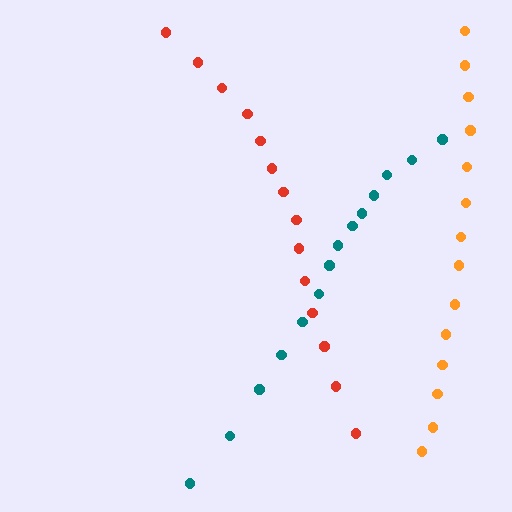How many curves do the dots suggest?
There are 3 distinct paths.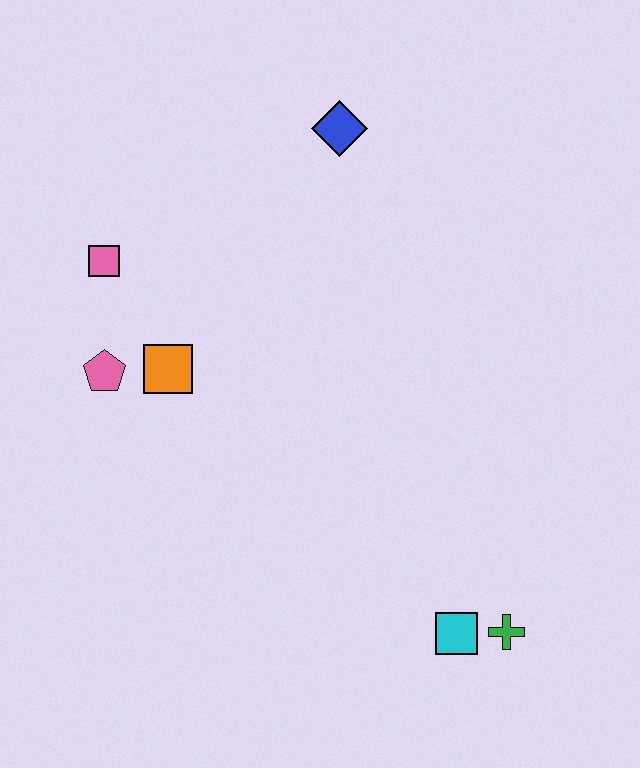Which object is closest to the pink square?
The pink pentagon is closest to the pink square.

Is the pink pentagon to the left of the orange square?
Yes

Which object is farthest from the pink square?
The green cross is farthest from the pink square.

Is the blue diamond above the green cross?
Yes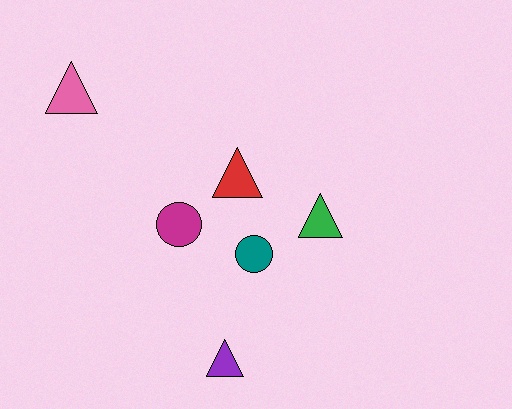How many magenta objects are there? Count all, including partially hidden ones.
There is 1 magenta object.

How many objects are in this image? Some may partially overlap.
There are 6 objects.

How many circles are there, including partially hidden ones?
There are 2 circles.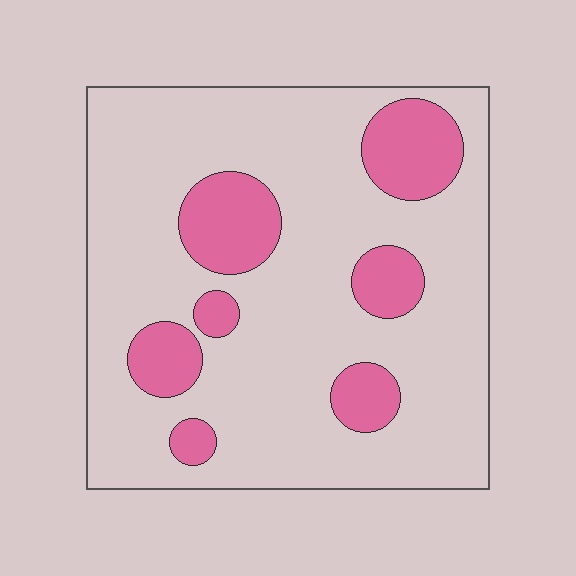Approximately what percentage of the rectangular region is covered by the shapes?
Approximately 20%.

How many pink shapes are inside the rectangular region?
7.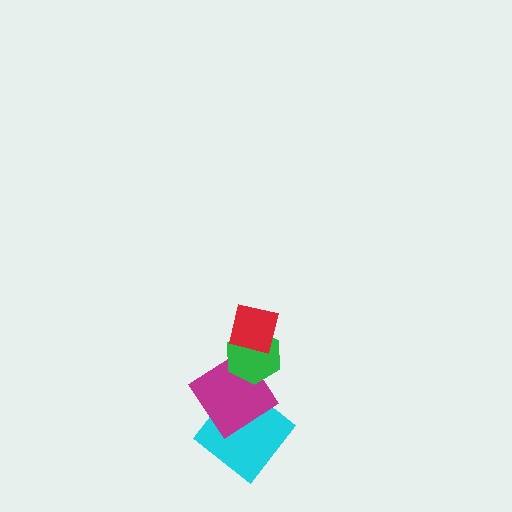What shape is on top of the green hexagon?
The red square is on top of the green hexagon.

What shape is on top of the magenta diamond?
The green hexagon is on top of the magenta diamond.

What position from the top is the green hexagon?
The green hexagon is 2nd from the top.